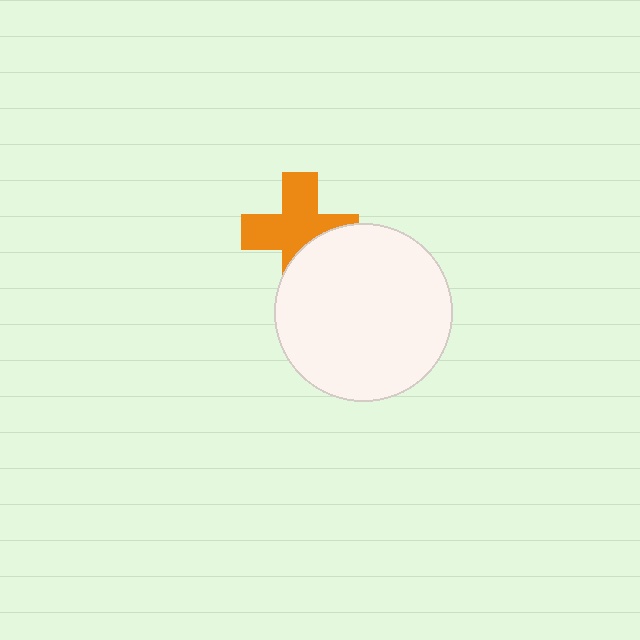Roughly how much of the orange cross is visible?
Most of it is visible (roughly 68%).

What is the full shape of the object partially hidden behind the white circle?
The partially hidden object is an orange cross.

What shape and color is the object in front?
The object in front is a white circle.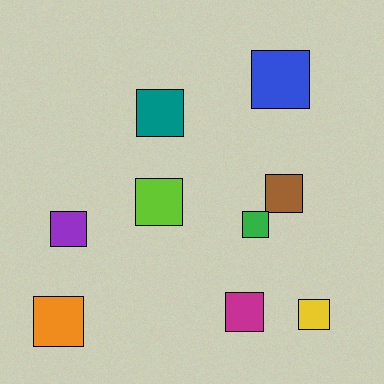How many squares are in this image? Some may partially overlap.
There are 9 squares.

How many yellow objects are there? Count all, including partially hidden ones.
There is 1 yellow object.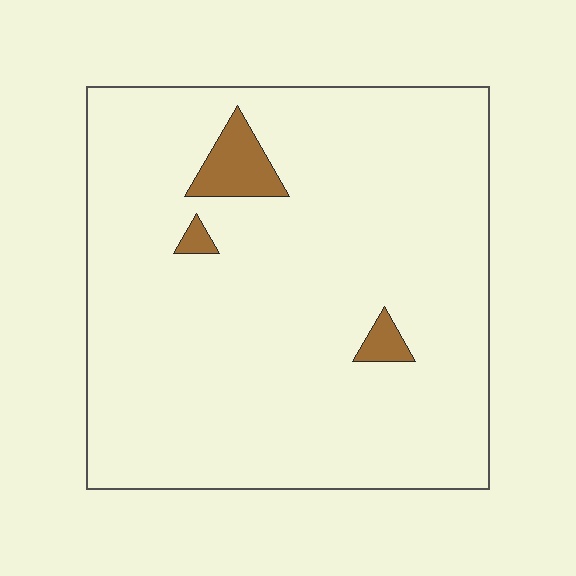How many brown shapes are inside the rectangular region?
3.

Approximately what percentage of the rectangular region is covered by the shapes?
Approximately 5%.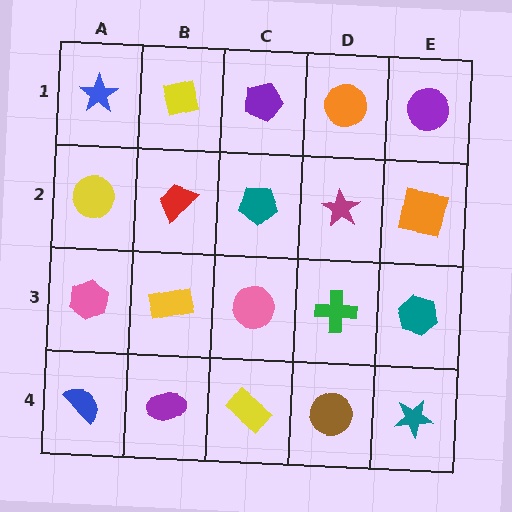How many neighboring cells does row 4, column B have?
3.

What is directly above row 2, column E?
A purple circle.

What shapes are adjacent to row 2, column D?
An orange circle (row 1, column D), a green cross (row 3, column D), a teal pentagon (row 2, column C), an orange square (row 2, column E).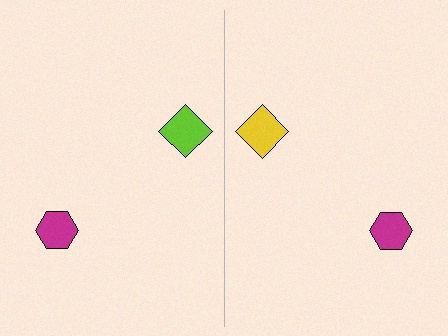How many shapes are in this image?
There are 4 shapes in this image.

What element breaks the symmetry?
The yellow diamond on the right side breaks the symmetry — its mirror counterpart is lime.